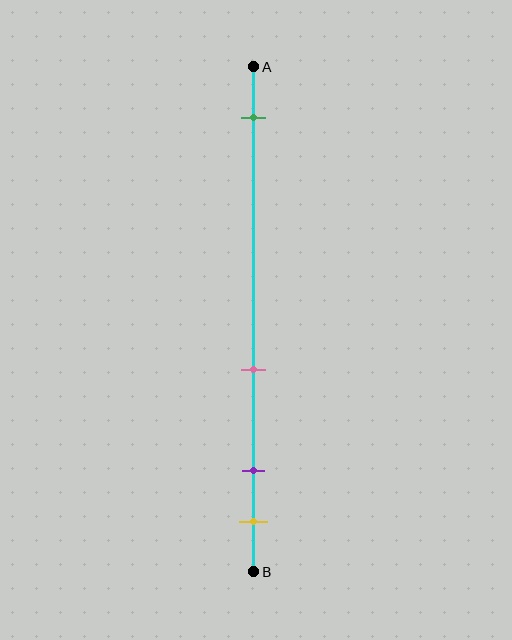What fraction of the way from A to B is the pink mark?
The pink mark is approximately 60% (0.6) of the way from A to B.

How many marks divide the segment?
There are 4 marks dividing the segment.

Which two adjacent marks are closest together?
The purple and yellow marks are the closest adjacent pair.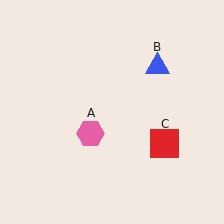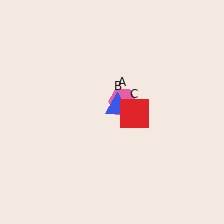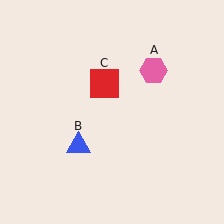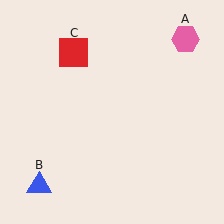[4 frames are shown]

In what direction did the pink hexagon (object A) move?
The pink hexagon (object A) moved up and to the right.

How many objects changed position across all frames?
3 objects changed position: pink hexagon (object A), blue triangle (object B), red square (object C).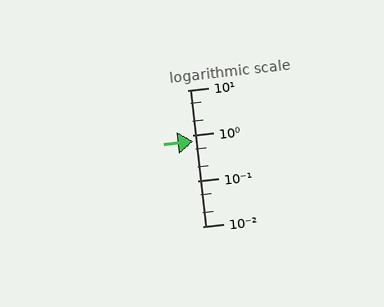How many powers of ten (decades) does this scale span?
The scale spans 3 decades, from 0.01 to 10.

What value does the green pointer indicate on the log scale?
The pointer indicates approximately 0.76.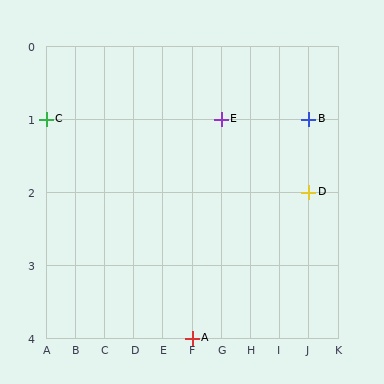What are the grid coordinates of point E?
Point E is at grid coordinates (G, 1).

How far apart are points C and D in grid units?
Points C and D are 9 columns and 1 row apart (about 9.1 grid units diagonally).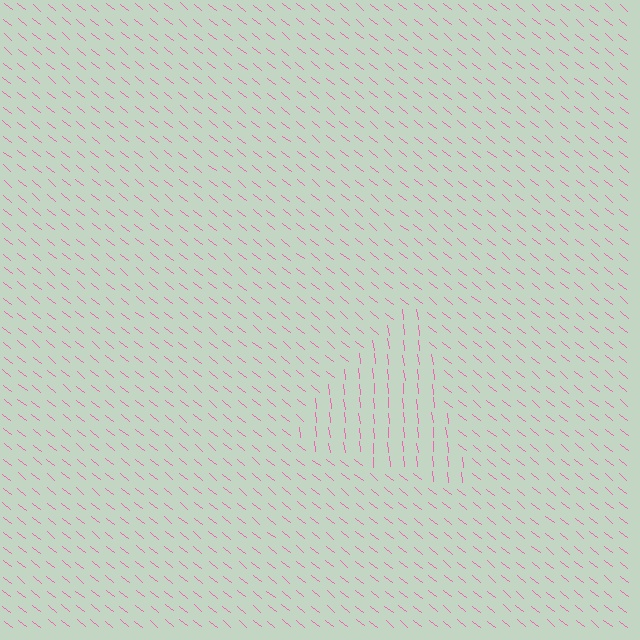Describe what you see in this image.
The image is filled with small pink line segments. A triangle region in the image has lines oriented differently from the surrounding lines, creating a visible texture boundary.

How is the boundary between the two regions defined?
The boundary is defined purely by a change in line orientation (approximately 45 degrees difference). All lines are the same color and thickness.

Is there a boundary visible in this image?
Yes, there is a texture boundary formed by a change in line orientation.